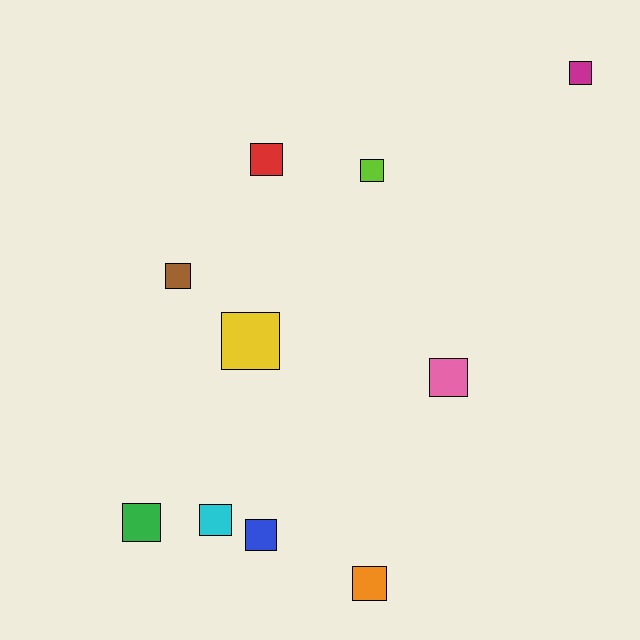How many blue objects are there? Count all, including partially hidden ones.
There is 1 blue object.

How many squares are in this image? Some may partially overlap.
There are 10 squares.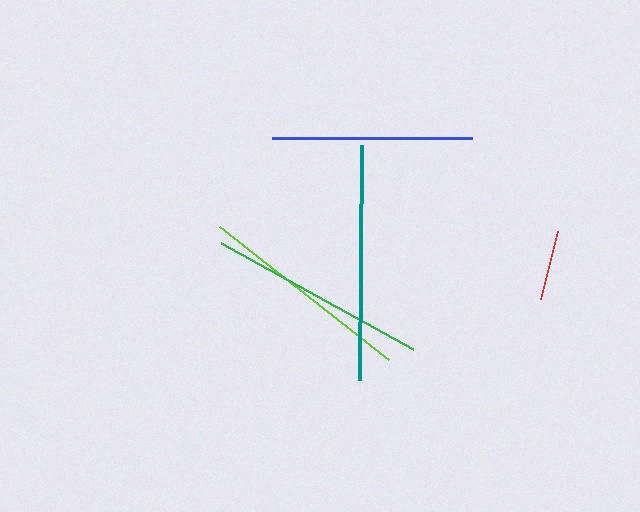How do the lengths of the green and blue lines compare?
The green and blue lines are approximately the same length.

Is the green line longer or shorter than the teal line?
The teal line is longer than the green line.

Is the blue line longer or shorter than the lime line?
The lime line is longer than the blue line.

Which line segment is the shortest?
The red line is the shortest at approximately 70 pixels.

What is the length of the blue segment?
The blue segment is approximately 200 pixels long.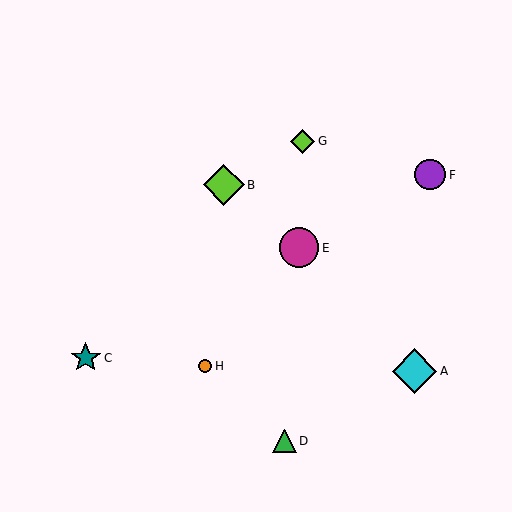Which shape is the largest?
The cyan diamond (labeled A) is the largest.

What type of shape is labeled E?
Shape E is a magenta circle.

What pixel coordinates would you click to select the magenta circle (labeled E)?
Click at (299, 248) to select the magenta circle E.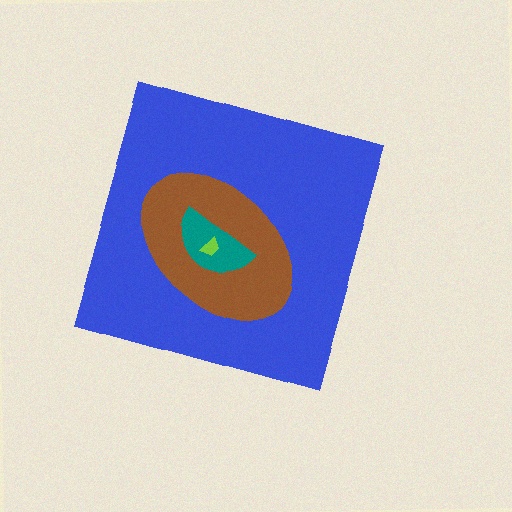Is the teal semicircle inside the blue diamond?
Yes.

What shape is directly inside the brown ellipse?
The teal semicircle.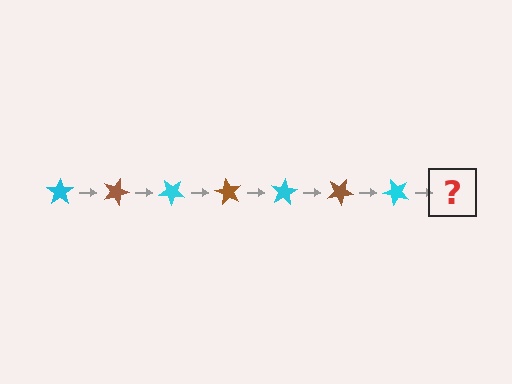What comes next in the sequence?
The next element should be a brown star, rotated 140 degrees from the start.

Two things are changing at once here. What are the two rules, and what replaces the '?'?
The two rules are that it rotates 20 degrees each step and the color cycles through cyan and brown. The '?' should be a brown star, rotated 140 degrees from the start.